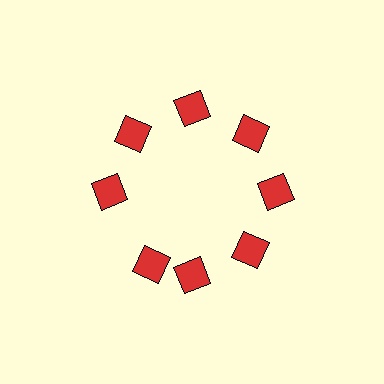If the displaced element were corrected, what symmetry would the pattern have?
It would have 8-fold rotational symmetry — the pattern would map onto itself every 45 degrees.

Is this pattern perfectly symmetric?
No. The 8 red diamonds are arranged in a ring, but one element near the 8 o'clock position is rotated out of alignment along the ring, breaking the 8-fold rotational symmetry.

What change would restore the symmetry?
The symmetry would be restored by rotating it back into even spacing with its neighbors so that all 8 diamonds sit at equal angles and equal distance from the center.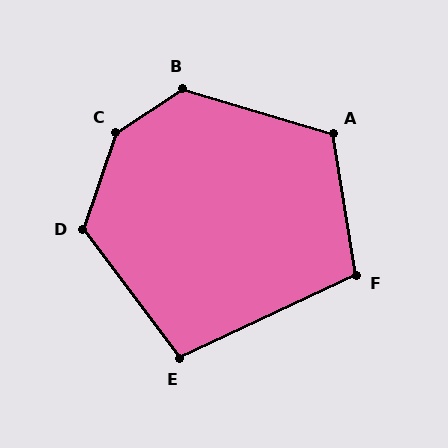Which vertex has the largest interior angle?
C, at approximately 142 degrees.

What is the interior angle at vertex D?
Approximately 124 degrees (obtuse).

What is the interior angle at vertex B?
Approximately 130 degrees (obtuse).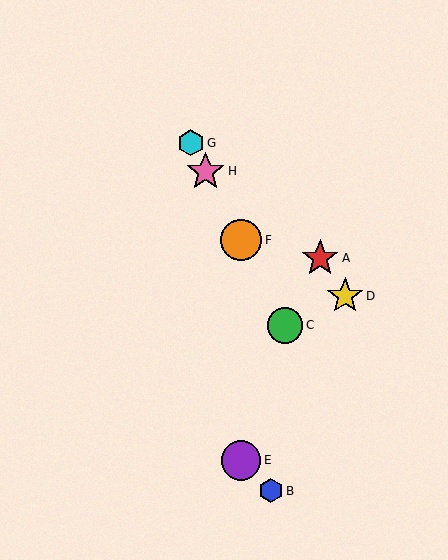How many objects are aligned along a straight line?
4 objects (C, F, G, H) are aligned along a straight line.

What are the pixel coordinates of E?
Object E is at (241, 460).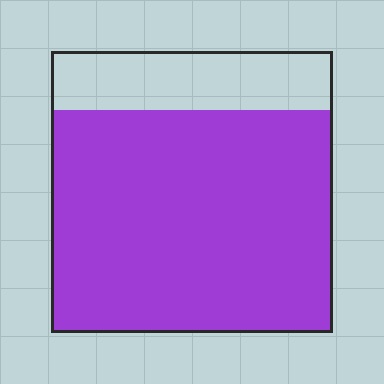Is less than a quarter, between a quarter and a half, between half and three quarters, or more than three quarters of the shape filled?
More than three quarters.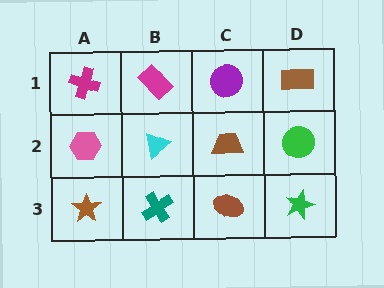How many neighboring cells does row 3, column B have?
3.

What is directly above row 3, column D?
A green circle.